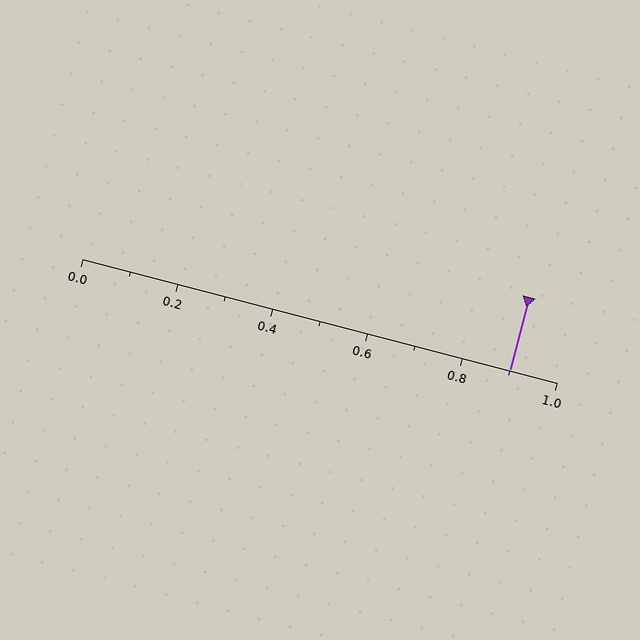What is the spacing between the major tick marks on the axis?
The major ticks are spaced 0.2 apart.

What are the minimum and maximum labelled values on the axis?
The axis runs from 0.0 to 1.0.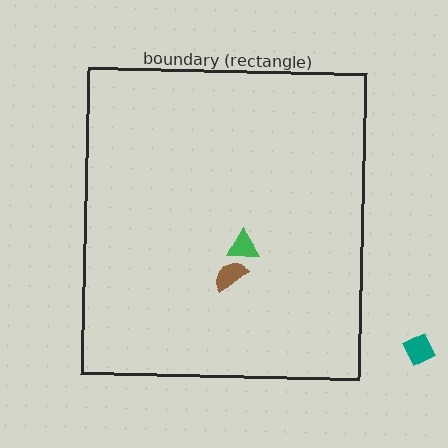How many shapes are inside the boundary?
2 inside, 1 outside.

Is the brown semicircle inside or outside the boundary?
Inside.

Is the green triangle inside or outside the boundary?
Inside.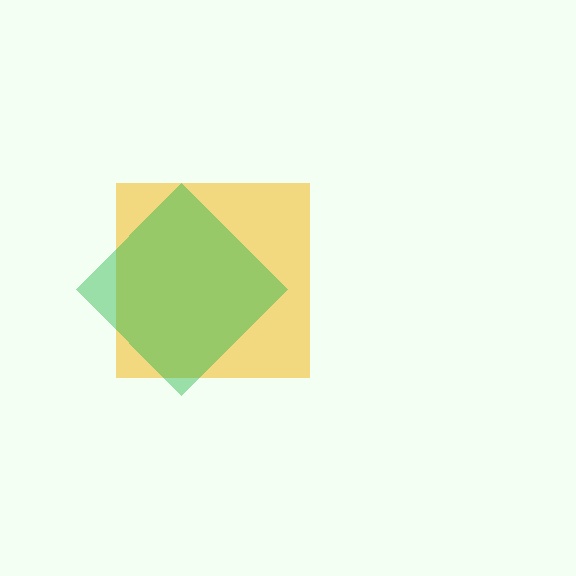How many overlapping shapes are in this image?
There are 2 overlapping shapes in the image.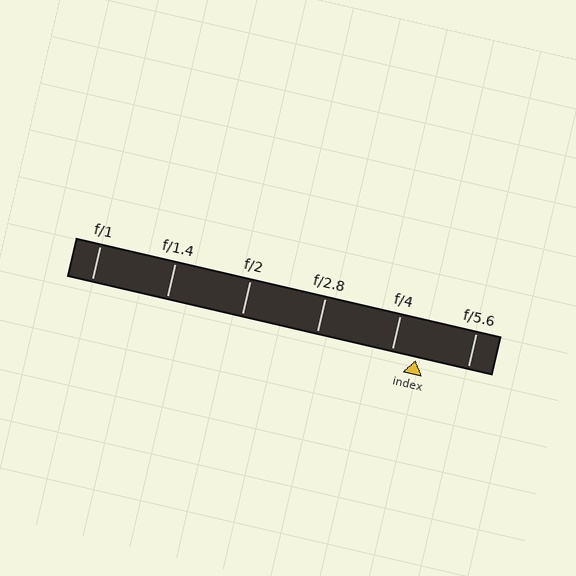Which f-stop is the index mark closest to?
The index mark is closest to f/4.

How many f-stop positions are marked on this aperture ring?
There are 6 f-stop positions marked.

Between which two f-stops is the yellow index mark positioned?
The index mark is between f/4 and f/5.6.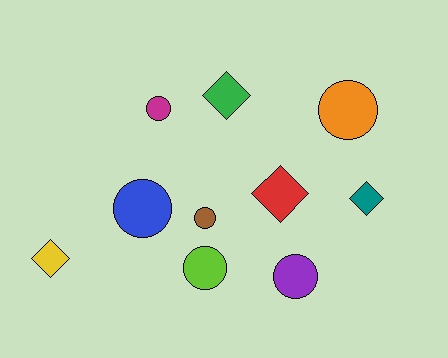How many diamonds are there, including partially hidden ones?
There are 4 diamonds.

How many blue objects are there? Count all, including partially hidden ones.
There is 1 blue object.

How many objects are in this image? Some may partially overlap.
There are 10 objects.